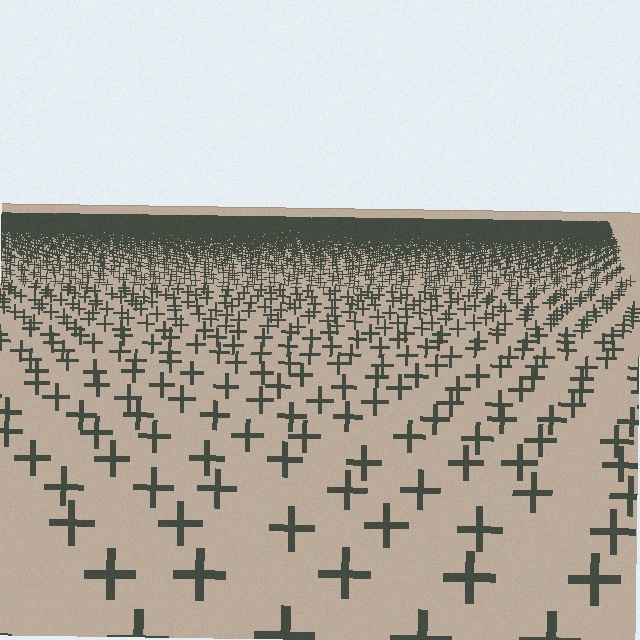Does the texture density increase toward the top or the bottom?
Density increases toward the top.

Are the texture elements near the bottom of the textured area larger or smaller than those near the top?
Larger. Near the bottom, elements are closer to the viewer and appear at a bigger on-screen size.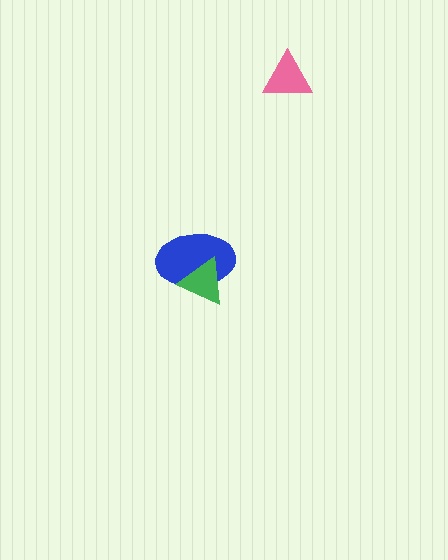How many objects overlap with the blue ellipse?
1 object overlaps with the blue ellipse.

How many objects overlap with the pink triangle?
0 objects overlap with the pink triangle.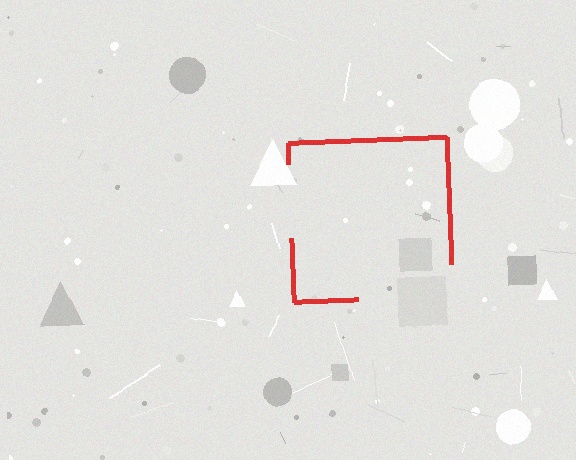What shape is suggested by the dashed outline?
The dashed outline suggests a square.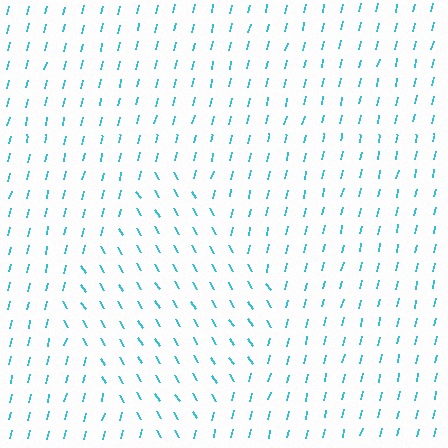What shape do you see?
I see a diamond.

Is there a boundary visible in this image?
Yes, there is a texture boundary formed by a change in line orientation.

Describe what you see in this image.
The image is filled with small cyan line segments. A diamond region in the image has lines oriented differently from the surrounding lines, creating a visible texture boundary.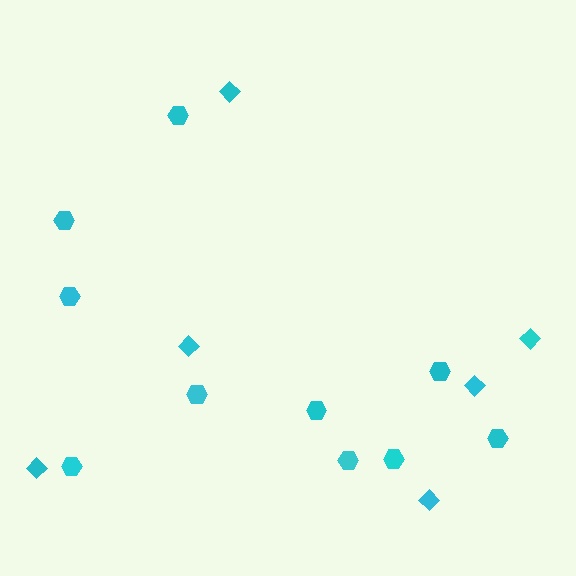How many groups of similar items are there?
There are 2 groups: one group of diamonds (6) and one group of hexagons (10).